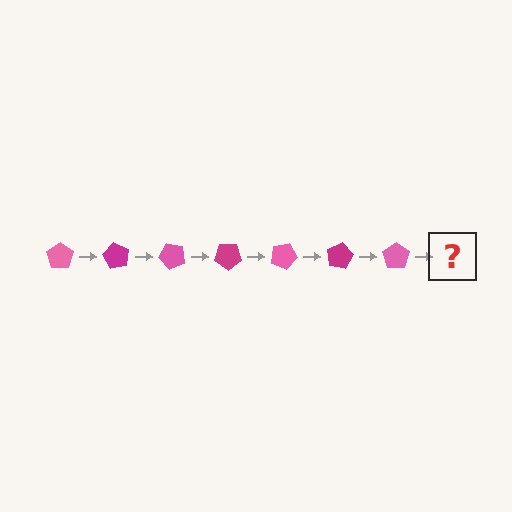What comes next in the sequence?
The next element should be a magenta pentagon, rotated 420 degrees from the start.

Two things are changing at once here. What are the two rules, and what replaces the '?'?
The two rules are that it rotates 60 degrees each step and the color cycles through pink and magenta. The '?' should be a magenta pentagon, rotated 420 degrees from the start.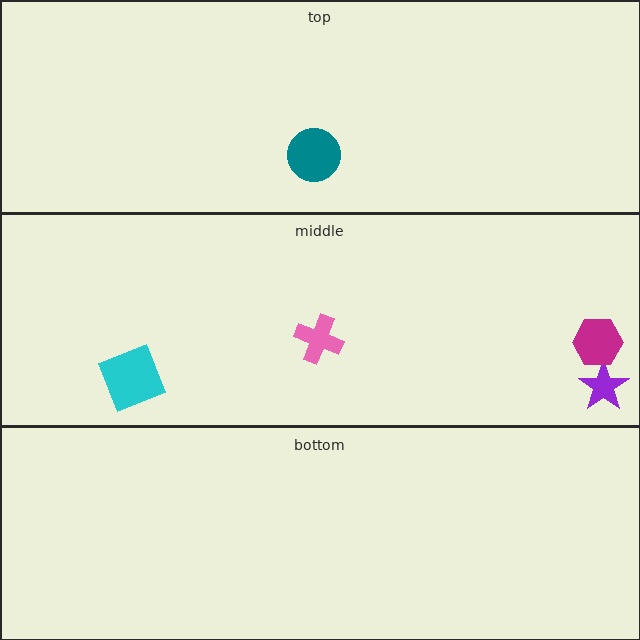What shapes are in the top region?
The teal circle.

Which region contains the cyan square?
The middle region.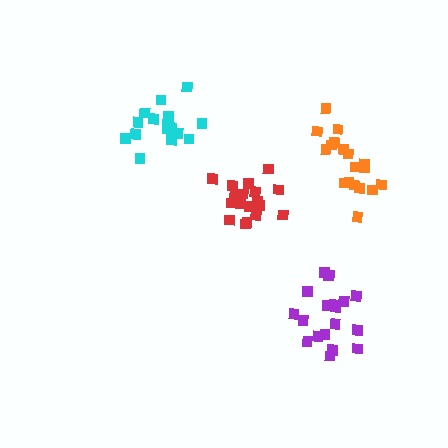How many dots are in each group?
Group 1: 19 dots, Group 2: 16 dots, Group 3: 19 dots, Group 4: 18 dots (72 total).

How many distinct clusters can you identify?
There are 4 distinct clusters.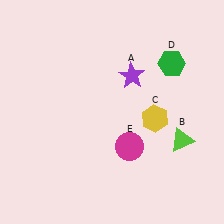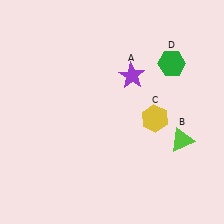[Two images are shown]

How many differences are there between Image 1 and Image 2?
There is 1 difference between the two images.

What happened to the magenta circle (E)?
The magenta circle (E) was removed in Image 2. It was in the bottom-right area of Image 1.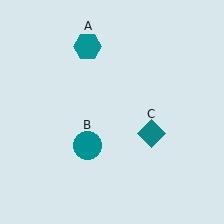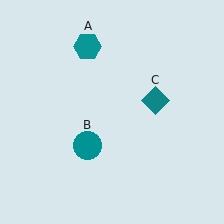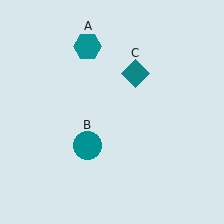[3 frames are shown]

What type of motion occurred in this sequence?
The teal diamond (object C) rotated counterclockwise around the center of the scene.